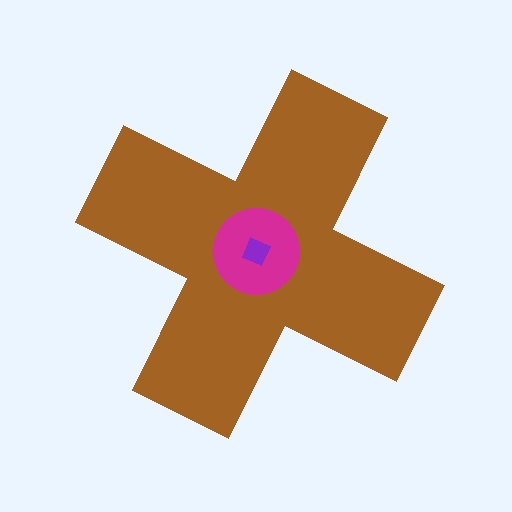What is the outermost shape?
The brown cross.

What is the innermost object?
The purple square.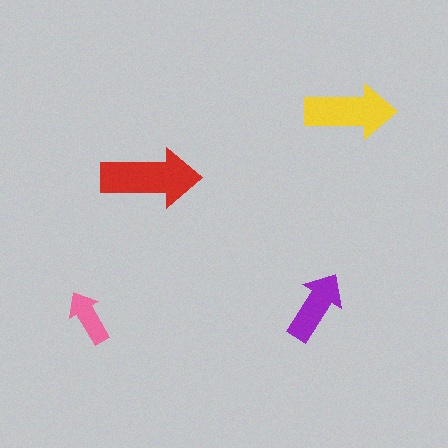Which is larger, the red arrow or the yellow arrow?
The red one.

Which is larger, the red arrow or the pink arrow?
The red one.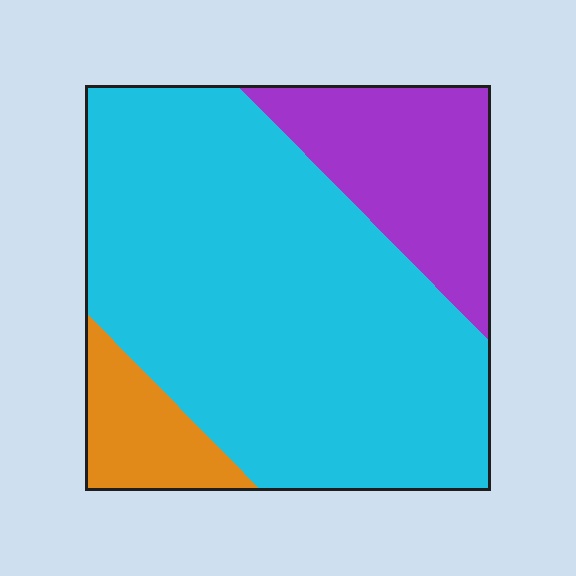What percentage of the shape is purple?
Purple takes up about one fifth (1/5) of the shape.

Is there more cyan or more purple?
Cyan.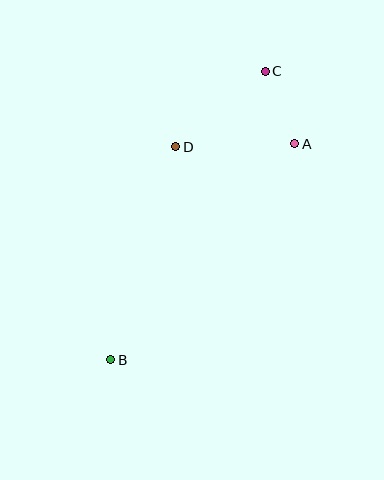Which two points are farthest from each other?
Points B and C are farthest from each other.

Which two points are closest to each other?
Points A and C are closest to each other.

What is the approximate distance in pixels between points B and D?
The distance between B and D is approximately 223 pixels.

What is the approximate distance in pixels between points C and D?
The distance between C and D is approximately 117 pixels.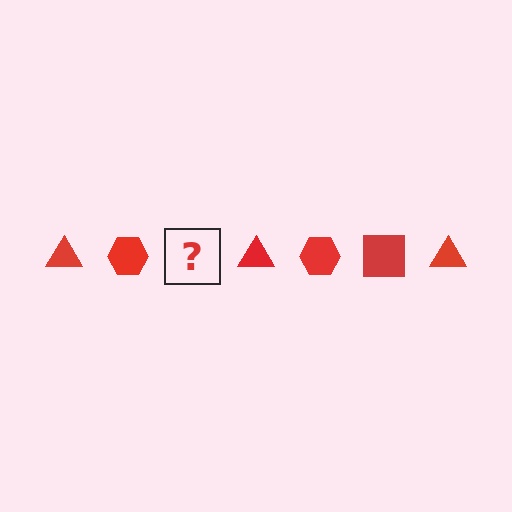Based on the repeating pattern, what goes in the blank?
The blank should be a red square.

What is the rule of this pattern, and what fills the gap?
The rule is that the pattern cycles through triangle, hexagon, square shapes in red. The gap should be filled with a red square.